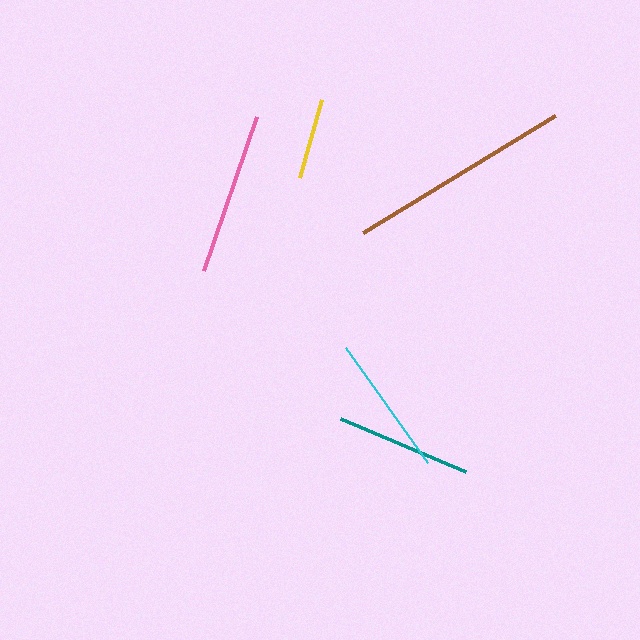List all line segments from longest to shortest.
From longest to shortest: brown, pink, cyan, teal, yellow.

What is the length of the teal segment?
The teal segment is approximately 136 pixels long.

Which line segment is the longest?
The brown line is the longest at approximately 224 pixels.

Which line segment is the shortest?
The yellow line is the shortest at approximately 81 pixels.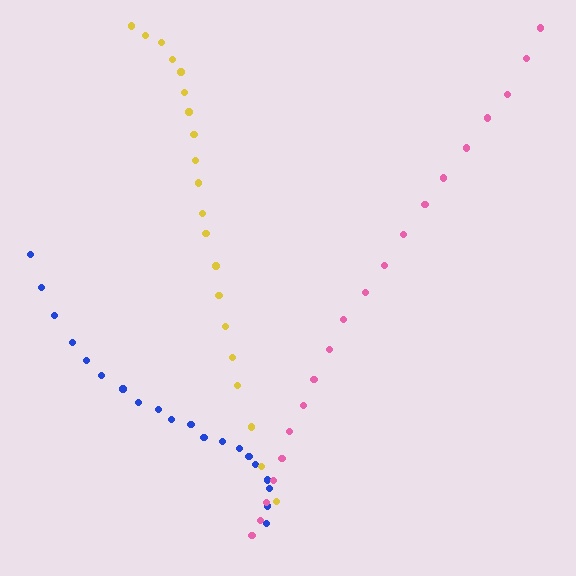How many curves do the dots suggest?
There are 3 distinct paths.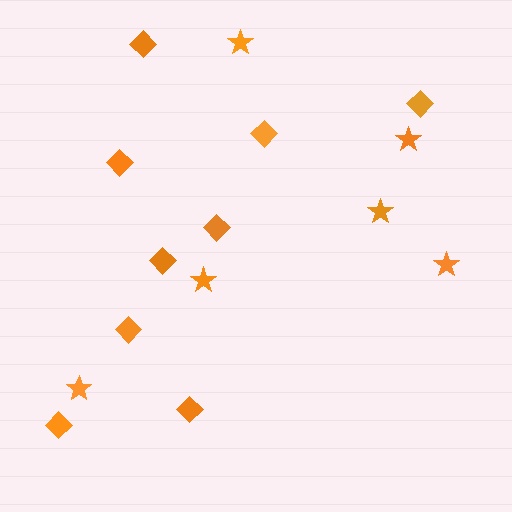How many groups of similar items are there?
There are 2 groups: one group of stars (6) and one group of diamonds (9).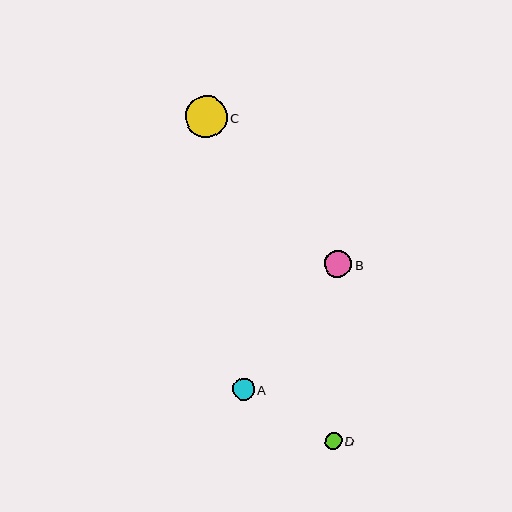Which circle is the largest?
Circle C is the largest with a size of approximately 42 pixels.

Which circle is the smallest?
Circle D is the smallest with a size of approximately 17 pixels.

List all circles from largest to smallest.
From largest to smallest: C, B, A, D.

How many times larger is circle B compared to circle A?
Circle B is approximately 1.2 times the size of circle A.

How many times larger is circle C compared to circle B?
Circle C is approximately 1.6 times the size of circle B.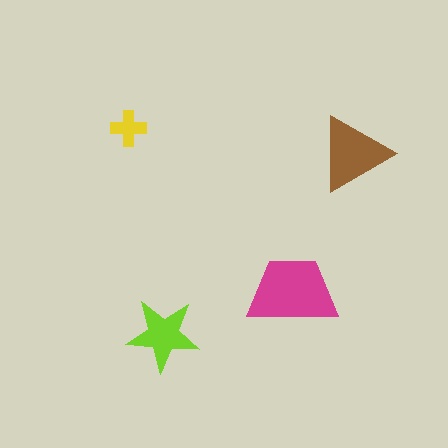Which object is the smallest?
The yellow cross.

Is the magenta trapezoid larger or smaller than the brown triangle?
Larger.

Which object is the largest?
The magenta trapezoid.